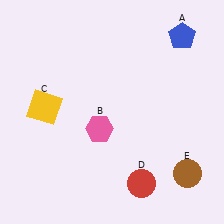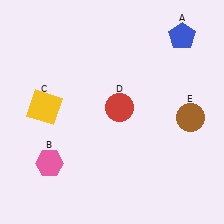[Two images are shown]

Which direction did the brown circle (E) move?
The brown circle (E) moved up.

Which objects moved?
The objects that moved are: the pink hexagon (B), the red circle (D), the brown circle (E).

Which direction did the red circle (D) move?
The red circle (D) moved up.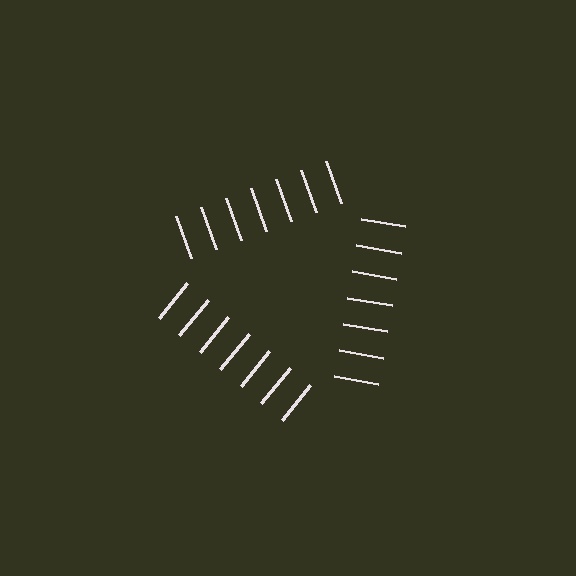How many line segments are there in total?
21 — 7 along each of the 3 edges.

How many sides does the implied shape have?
3 sides — the line-ends trace a triangle.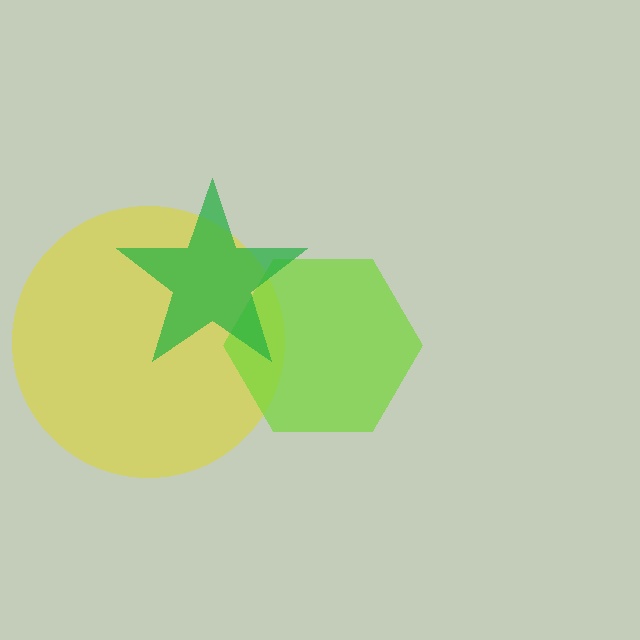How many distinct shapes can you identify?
There are 3 distinct shapes: a yellow circle, a lime hexagon, a green star.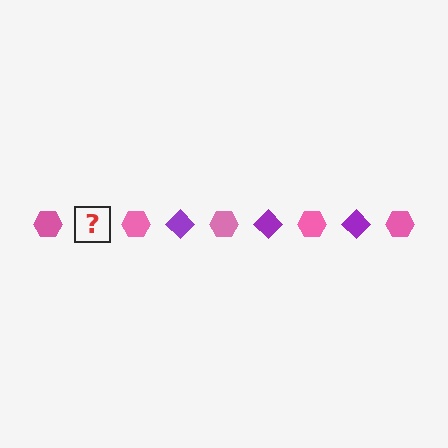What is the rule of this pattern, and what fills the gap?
The rule is that the pattern alternates between pink hexagon and purple diamond. The gap should be filled with a purple diamond.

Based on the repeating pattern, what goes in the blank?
The blank should be a purple diamond.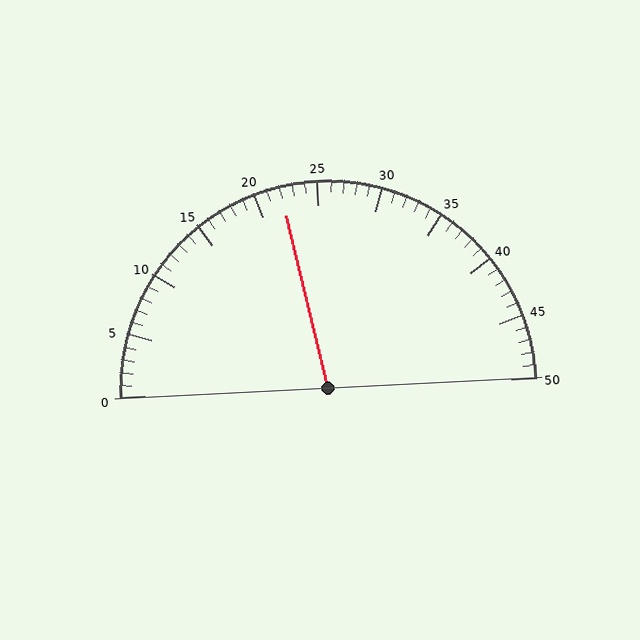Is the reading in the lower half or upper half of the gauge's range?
The reading is in the lower half of the range (0 to 50).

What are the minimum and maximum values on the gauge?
The gauge ranges from 0 to 50.